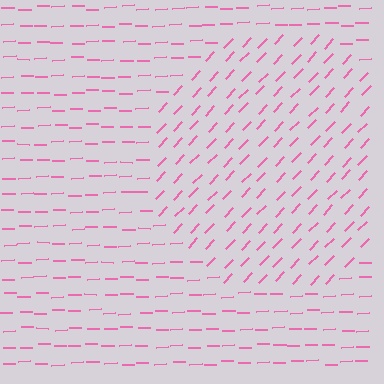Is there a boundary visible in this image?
Yes, there is a texture boundary formed by a change in line orientation.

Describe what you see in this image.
The image is filled with small pink line segments. A circle region in the image has lines oriented differently from the surrounding lines, creating a visible texture boundary.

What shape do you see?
I see a circle.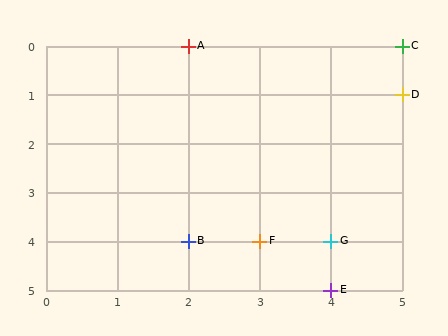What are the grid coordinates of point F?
Point F is at grid coordinates (3, 4).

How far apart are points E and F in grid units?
Points E and F are 1 column and 1 row apart (about 1.4 grid units diagonally).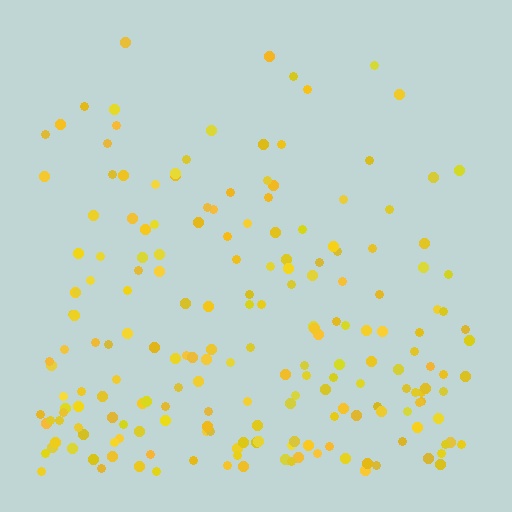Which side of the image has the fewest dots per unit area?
The top.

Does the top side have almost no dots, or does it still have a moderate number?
Still a moderate number, just noticeably fewer than the bottom.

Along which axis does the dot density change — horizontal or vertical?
Vertical.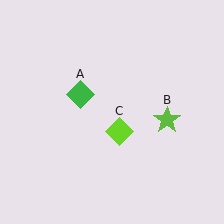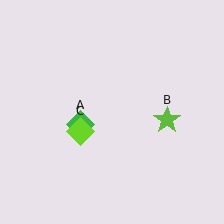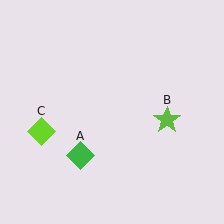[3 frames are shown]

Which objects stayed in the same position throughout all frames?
Lime star (object B) remained stationary.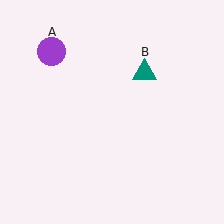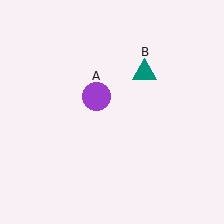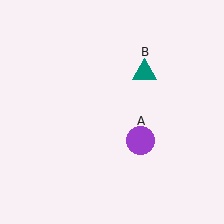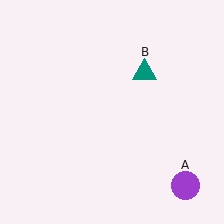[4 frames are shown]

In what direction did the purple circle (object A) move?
The purple circle (object A) moved down and to the right.